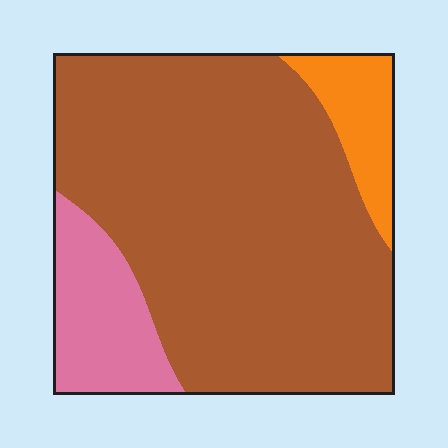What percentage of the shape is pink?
Pink takes up about one eighth (1/8) of the shape.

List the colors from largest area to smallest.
From largest to smallest: brown, pink, orange.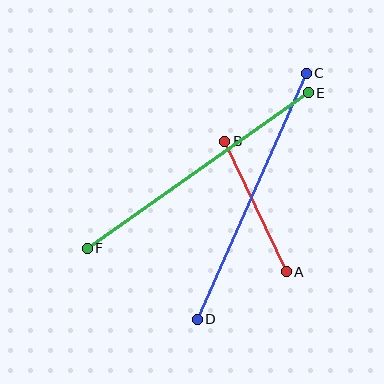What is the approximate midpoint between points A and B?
The midpoint is at approximately (256, 206) pixels.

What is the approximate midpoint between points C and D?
The midpoint is at approximately (252, 196) pixels.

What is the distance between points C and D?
The distance is approximately 269 pixels.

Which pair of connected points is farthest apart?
Points E and F are farthest apart.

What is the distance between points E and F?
The distance is approximately 271 pixels.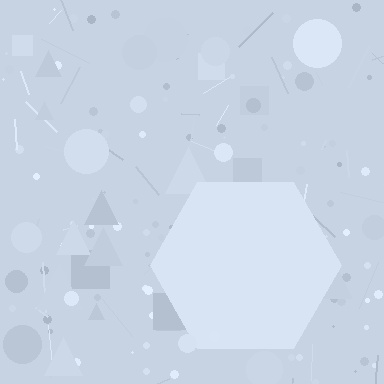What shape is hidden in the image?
A hexagon is hidden in the image.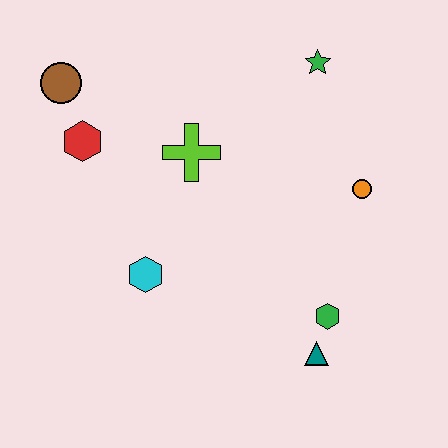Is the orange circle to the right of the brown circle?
Yes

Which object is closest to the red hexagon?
The brown circle is closest to the red hexagon.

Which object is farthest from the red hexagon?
The teal triangle is farthest from the red hexagon.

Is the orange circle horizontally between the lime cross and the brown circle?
No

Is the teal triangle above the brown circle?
No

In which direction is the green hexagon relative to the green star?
The green hexagon is below the green star.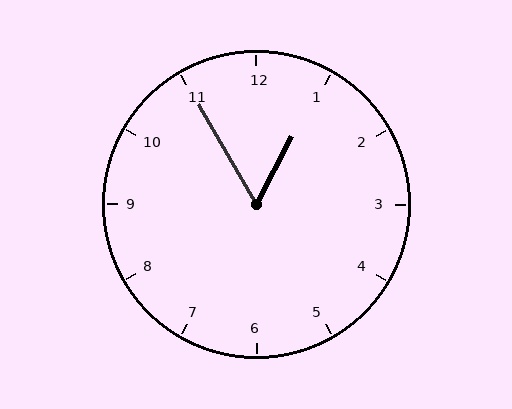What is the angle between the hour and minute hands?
Approximately 58 degrees.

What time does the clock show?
12:55.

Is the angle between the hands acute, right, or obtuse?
It is acute.